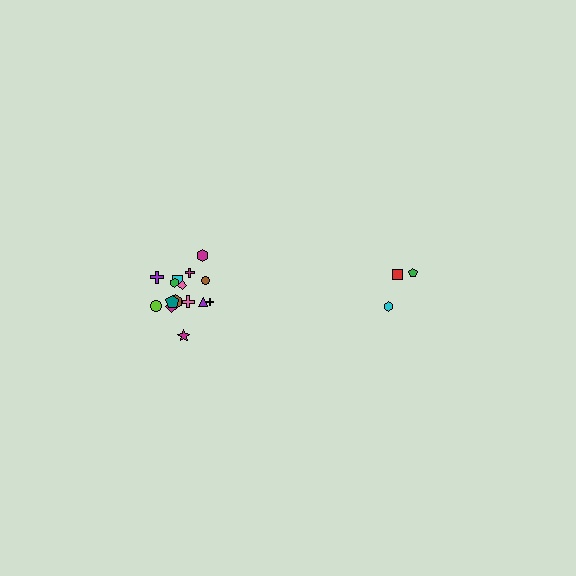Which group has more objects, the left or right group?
The left group.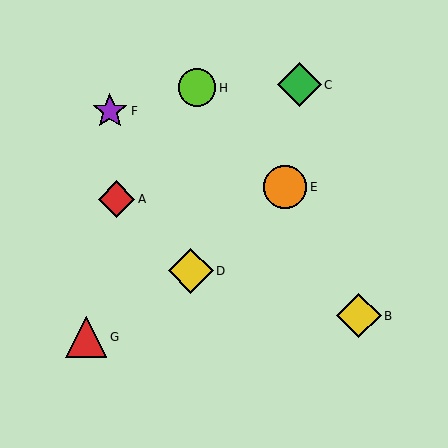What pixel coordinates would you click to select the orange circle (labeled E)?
Click at (285, 187) to select the orange circle E.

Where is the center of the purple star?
The center of the purple star is at (110, 111).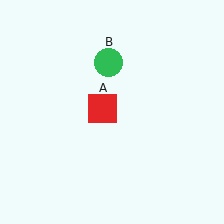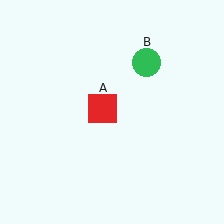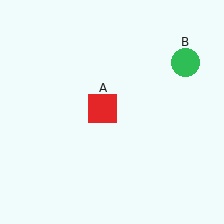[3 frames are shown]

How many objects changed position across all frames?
1 object changed position: green circle (object B).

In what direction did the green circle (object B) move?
The green circle (object B) moved right.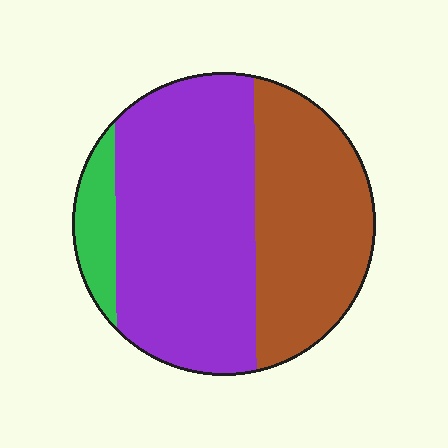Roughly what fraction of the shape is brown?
Brown takes up about three eighths (3/8) of the shape.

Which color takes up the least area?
Green, at roughly 10%.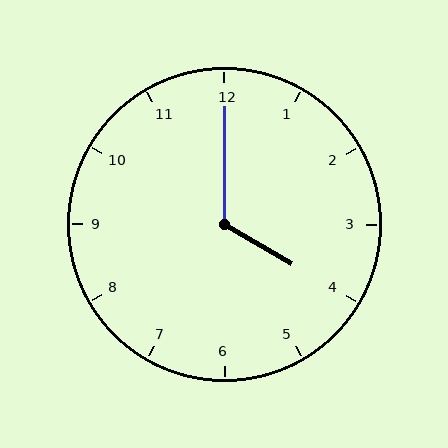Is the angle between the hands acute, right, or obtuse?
It is obtuse.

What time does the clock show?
4:00.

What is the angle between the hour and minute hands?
Approximately 120 degrees.